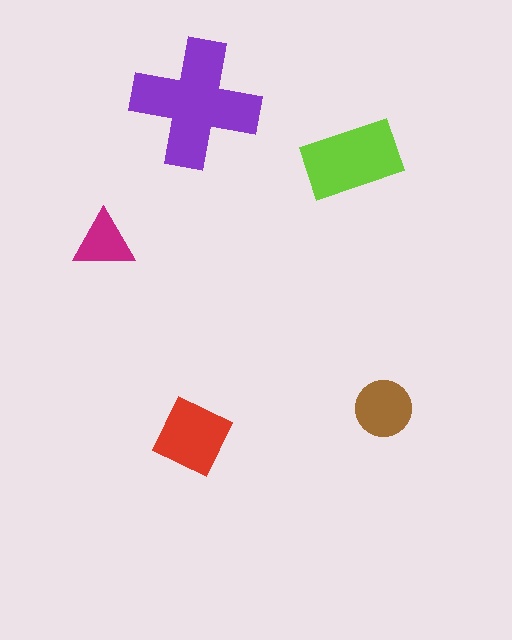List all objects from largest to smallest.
The purple cross, the lime rectangle, the red diamond, the brown circle, the magenta triangle.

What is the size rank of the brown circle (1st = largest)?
4th.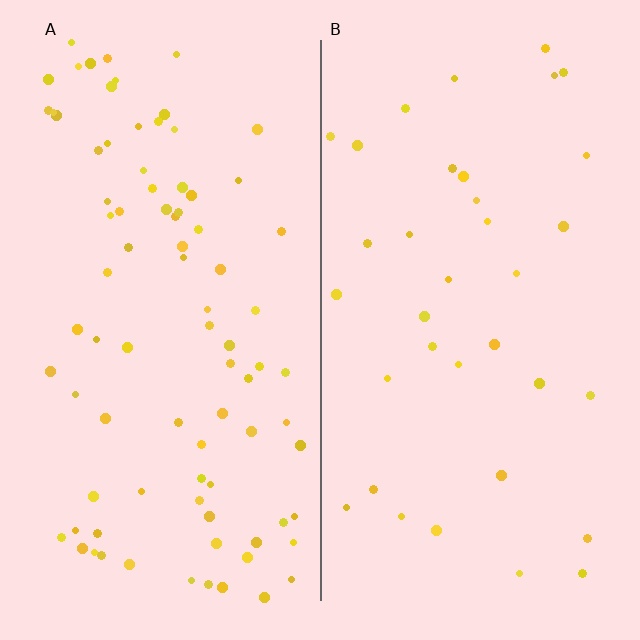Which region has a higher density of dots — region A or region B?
A (the left).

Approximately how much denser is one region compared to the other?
Approximately 2.4× — region A over region B.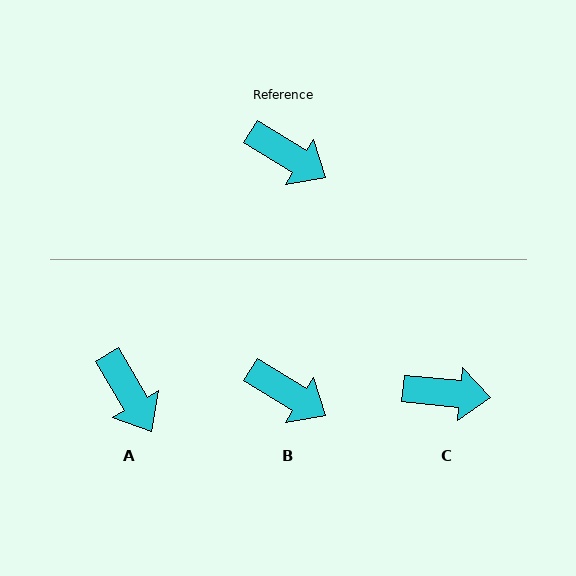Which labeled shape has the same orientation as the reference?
B.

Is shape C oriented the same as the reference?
No, it is off by about 26 degrees.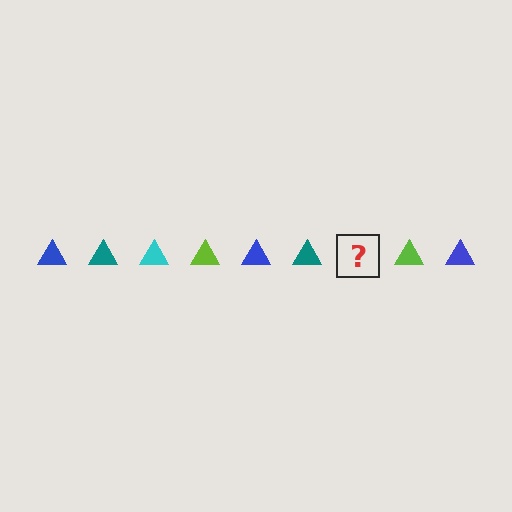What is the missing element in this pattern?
The missing element is a cyan triangle.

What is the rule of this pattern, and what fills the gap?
The rule is that the pattern cycles through blue, teal, cyan, lime triangles. The gap should be filled with a cyan triangle.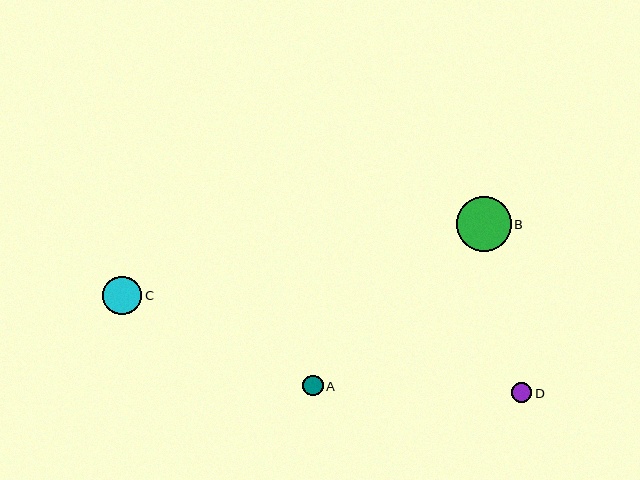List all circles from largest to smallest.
From largest to smallest: B, C, A, D.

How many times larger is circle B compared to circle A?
Circle B is approximately 2.7 times the size of circle A.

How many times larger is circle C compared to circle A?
Circle C is approximately 1.9 times the size of circle A.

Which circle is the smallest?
Circle D is the smallest with a size of approximately 20 pixels.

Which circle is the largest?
Circle B is the largest with a size of approximately 55 pixels.